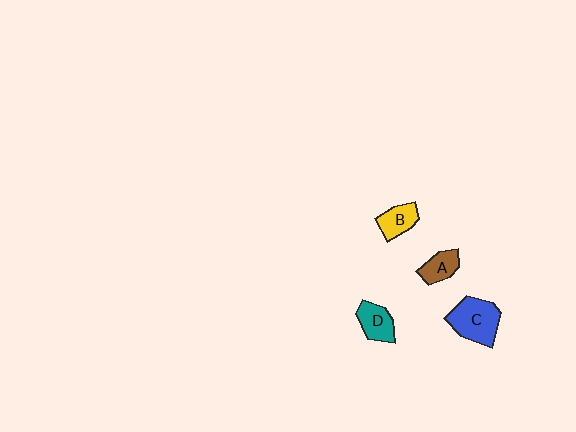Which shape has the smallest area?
Shape A (brown).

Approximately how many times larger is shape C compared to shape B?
Approximately 1.7 times.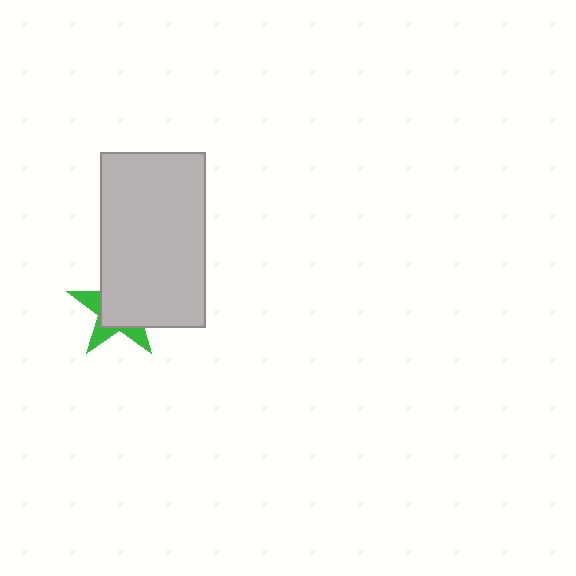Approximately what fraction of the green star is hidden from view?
Roughly 66% of the green star is hidden behind the light gray rectangle.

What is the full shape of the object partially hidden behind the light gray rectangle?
The partially hidden object is a green star.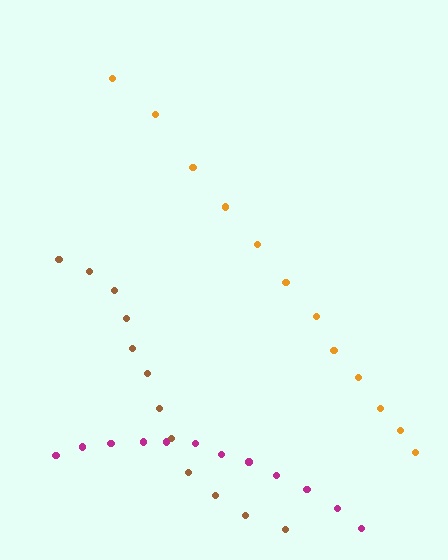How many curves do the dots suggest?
There are 3 distinct paths.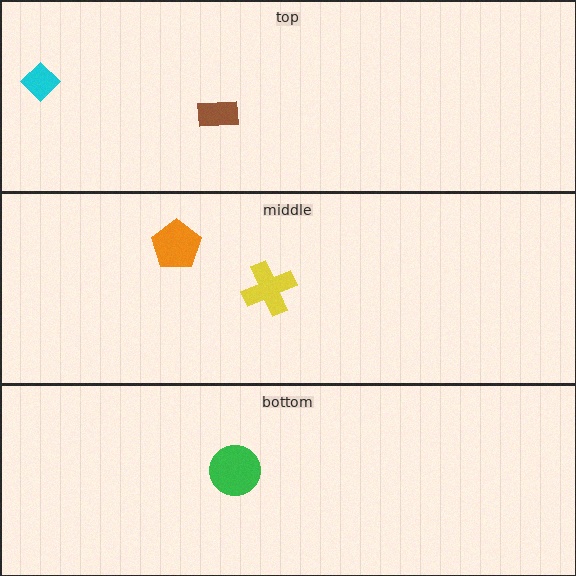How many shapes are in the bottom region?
1.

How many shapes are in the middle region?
2.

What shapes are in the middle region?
The yellow cross, the orange pentagon.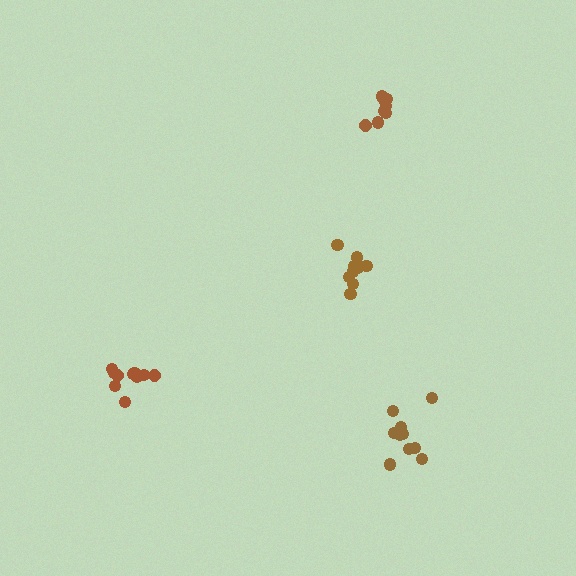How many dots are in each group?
Group 1: 9 dots, Group 2: 9 dots, Group 3: 10 dots, Group 4: 10 dots (38 total).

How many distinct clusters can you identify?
There are 4 distinct clusters.